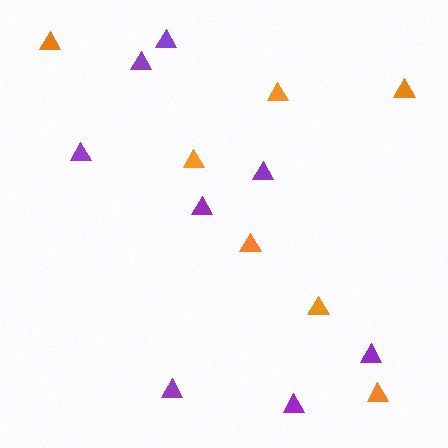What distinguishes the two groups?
There are 2 groups: one group of orange triangles (7) and one group of purple triangles (8).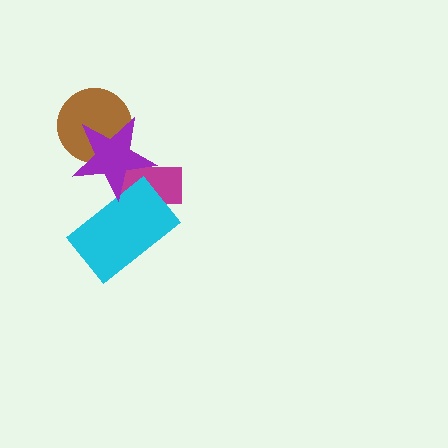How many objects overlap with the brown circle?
1 object overlaps with the brown circle.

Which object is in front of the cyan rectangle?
The purple star is in front of the cyan rectangle.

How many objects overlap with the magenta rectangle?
2 objects overlap with the magenta rectangle.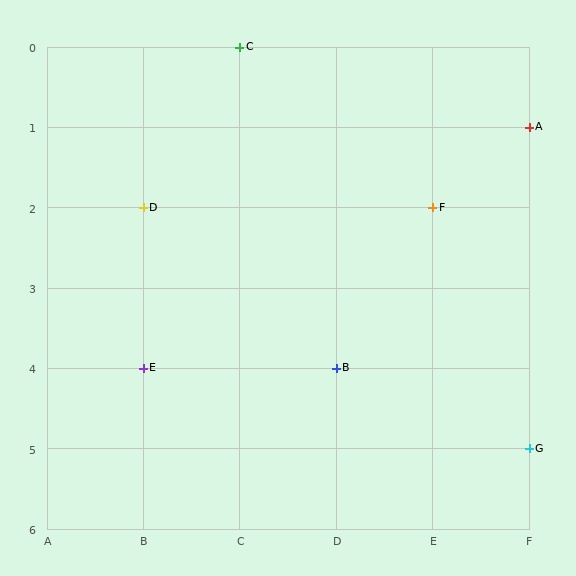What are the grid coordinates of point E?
Point E is at grid coordinates (B, 4).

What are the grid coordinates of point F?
Point F is at grid coordinates (E, 2).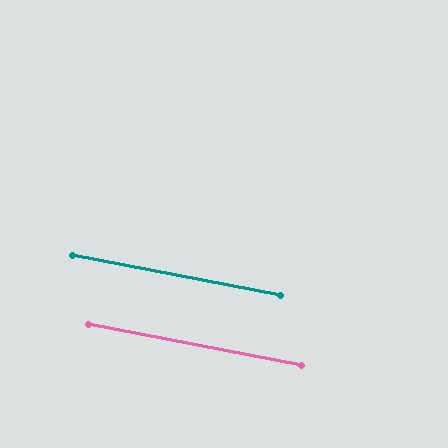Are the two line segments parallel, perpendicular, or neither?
Parallel — their directions differ by only 0.2°.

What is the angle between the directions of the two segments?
Approximately 0 degrees.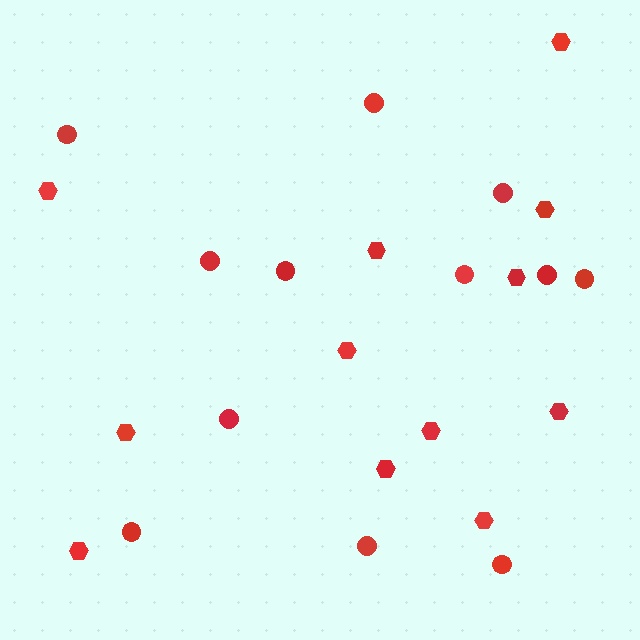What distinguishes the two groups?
There are 2 groups: one group of circles (12) and one group of hexagons (12).